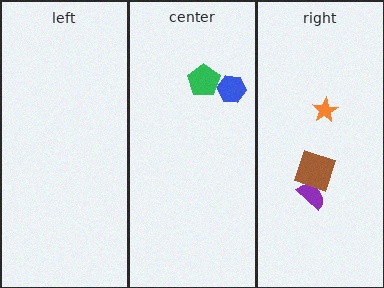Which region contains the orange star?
The right region.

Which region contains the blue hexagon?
The center region.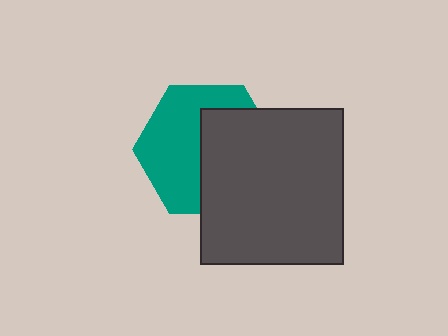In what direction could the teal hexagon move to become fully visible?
The teal hexagon could move left. That would shift it out from behind the dark gray rectangle entirely.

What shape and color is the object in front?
The object in front is a dark gray rectangle.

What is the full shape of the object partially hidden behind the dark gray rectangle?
The partially hidden object is a teal hexagon.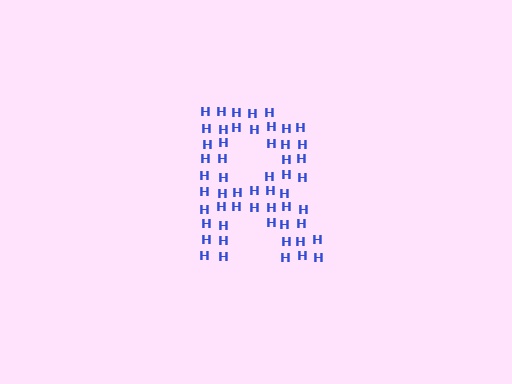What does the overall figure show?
The overall figure shows the letter R.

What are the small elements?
The small elements are letter H's.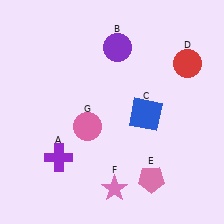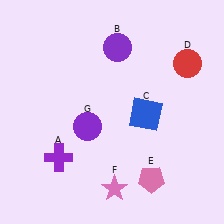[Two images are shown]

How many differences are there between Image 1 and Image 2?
There is 1 difference between the two images.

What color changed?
The circle (G) changed from pink in Image 1 to purple in Image 2.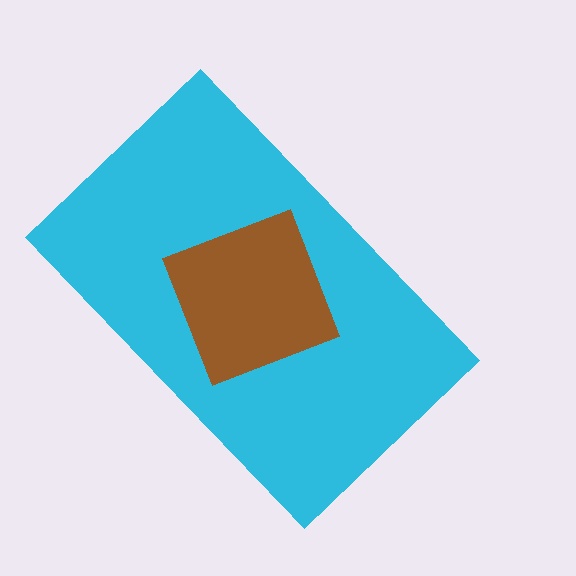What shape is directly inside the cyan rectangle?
The brown diamond.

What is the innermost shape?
The brown diamond.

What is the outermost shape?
The cyan rectangle.